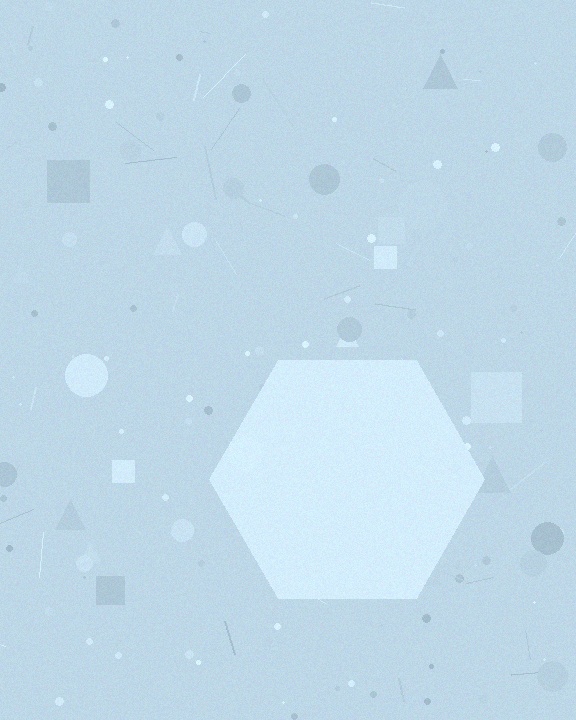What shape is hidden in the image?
A hexagon is hidden in the image.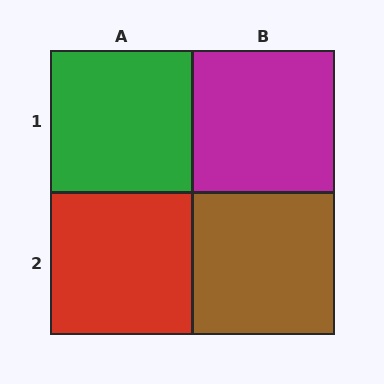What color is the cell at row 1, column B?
Magenta.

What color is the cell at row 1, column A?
Green.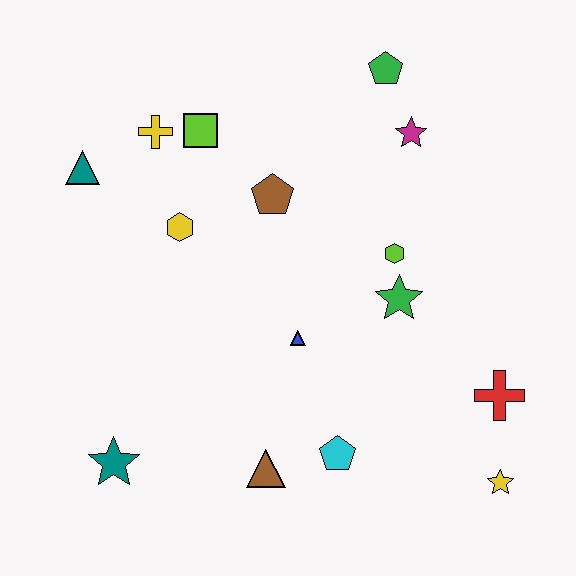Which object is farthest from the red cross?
The teal triangle is farthest from the red cross.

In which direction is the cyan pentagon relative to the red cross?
The cyan pentagon is to the left of the red cross.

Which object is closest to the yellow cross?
The lime square is closest to the yellow cross.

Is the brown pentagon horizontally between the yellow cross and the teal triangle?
No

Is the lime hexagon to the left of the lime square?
No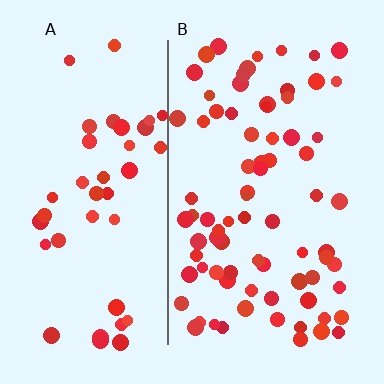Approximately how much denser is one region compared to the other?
Approximately 1.8× — region B over region A.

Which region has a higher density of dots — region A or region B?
B (the right).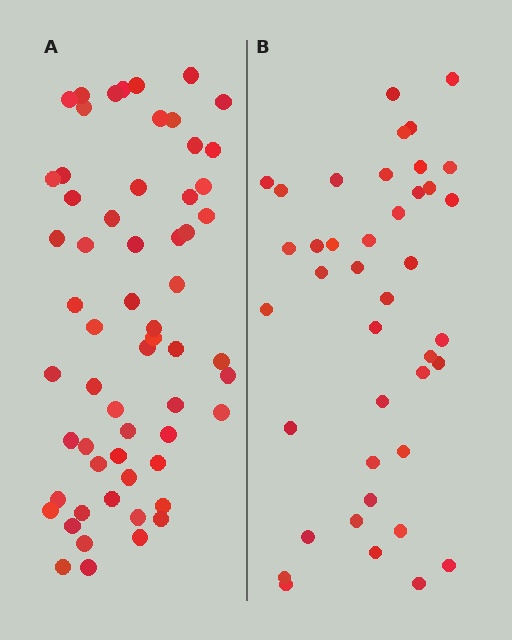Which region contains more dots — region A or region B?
Region A (the left region) has more dots.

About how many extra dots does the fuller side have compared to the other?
Region A has approximately 20 more dots than region B.